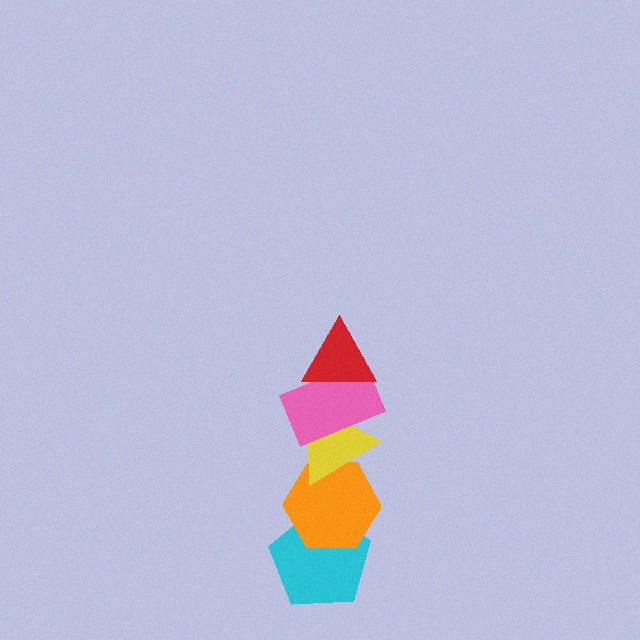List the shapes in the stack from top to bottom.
From top to bottom: the red triangle, the pink rectangle, the yellow triangle, the orange hexagon, the cyan pentagon.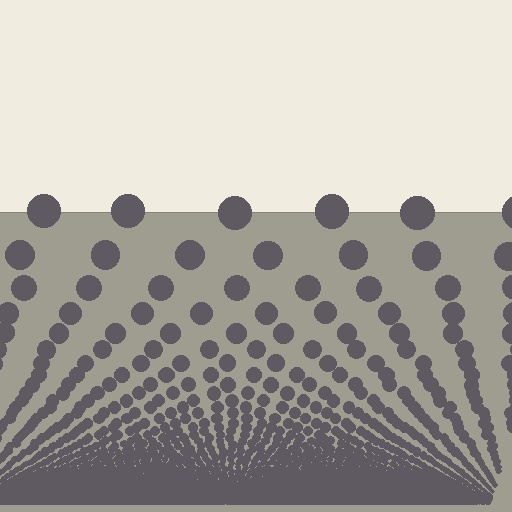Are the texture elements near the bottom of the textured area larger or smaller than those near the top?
Smaller. The gradient is inverted — elements near the bottom are smaller and denser.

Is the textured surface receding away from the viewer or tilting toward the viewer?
The surface appears to tilt toward the viewer. Texture elements get larger and sparser toward the top.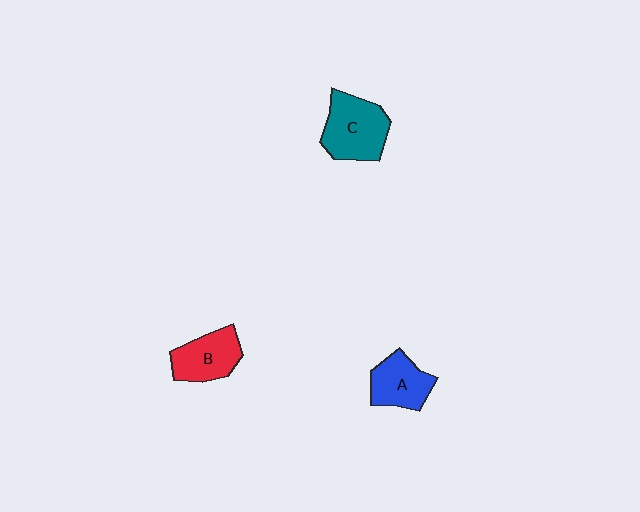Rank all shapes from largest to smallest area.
From largest to smallest: C (teal), B (red), A (blue).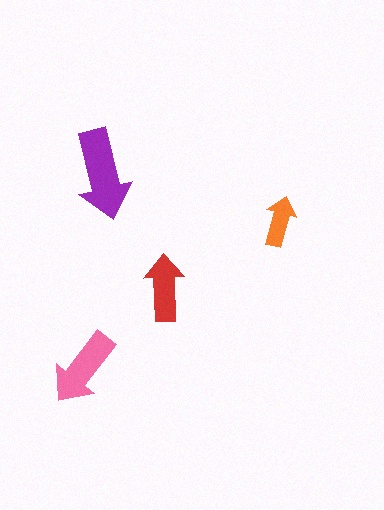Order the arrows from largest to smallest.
the purple one, the pink one, the red one, the orange one.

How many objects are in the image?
There are 4 objects in the image.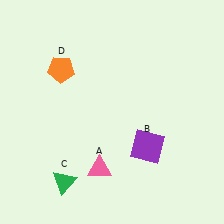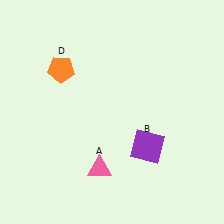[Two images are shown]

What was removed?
The green triangle (C) was removed in Image 2.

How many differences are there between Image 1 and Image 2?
There is 1 difference between the two images.